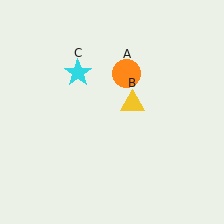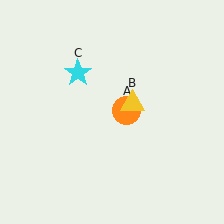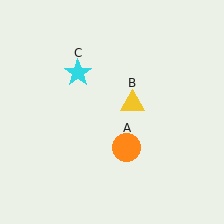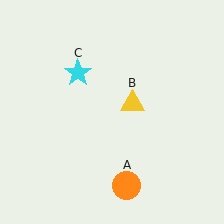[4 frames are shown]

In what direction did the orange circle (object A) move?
The orange circle (object A) moved down.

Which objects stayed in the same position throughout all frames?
Yellow triangle (object B) and cyan star (object C) remained stationary.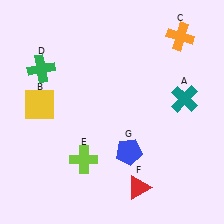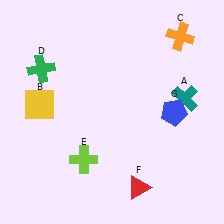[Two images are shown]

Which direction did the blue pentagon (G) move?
The blue pentagon (G) moved right.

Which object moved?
The blue pentagon (G) moved right.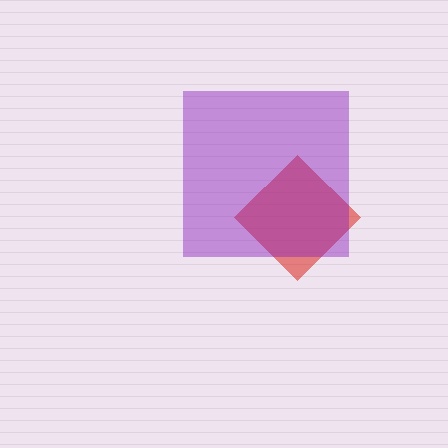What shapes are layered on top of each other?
The layered shapes are: a red diamond, a purple square.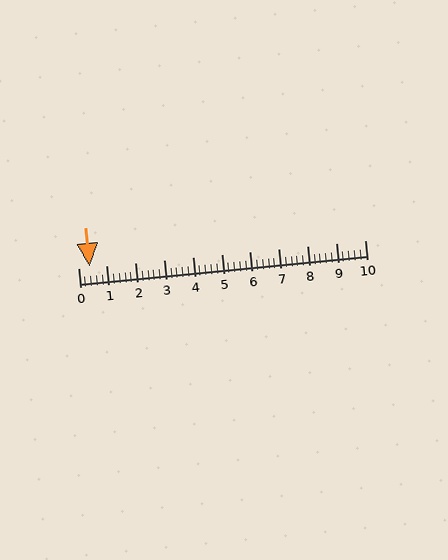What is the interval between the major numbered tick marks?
The major tick marks are spaced 1 units apart.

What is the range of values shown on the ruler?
The ruler shows values from 0 to 10.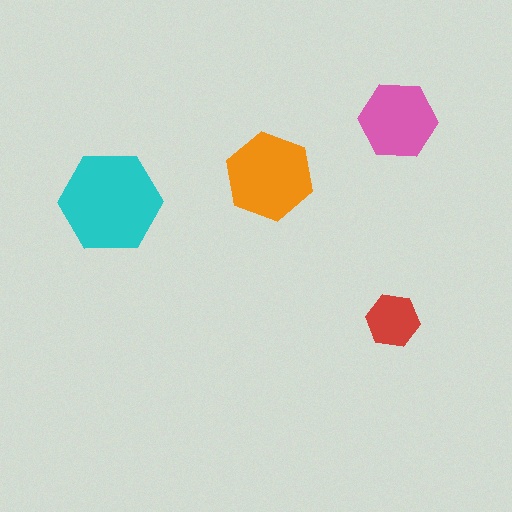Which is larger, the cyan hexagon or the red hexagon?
The cyan one.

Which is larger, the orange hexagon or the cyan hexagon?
The cyan one.